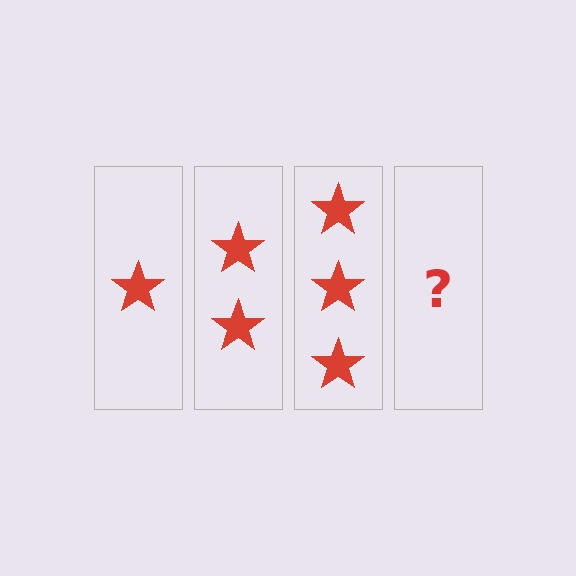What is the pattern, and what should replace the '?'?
The pattern is that each step adds one more star. The '?' should be 4 stars.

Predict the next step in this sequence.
The next step is 4 stars.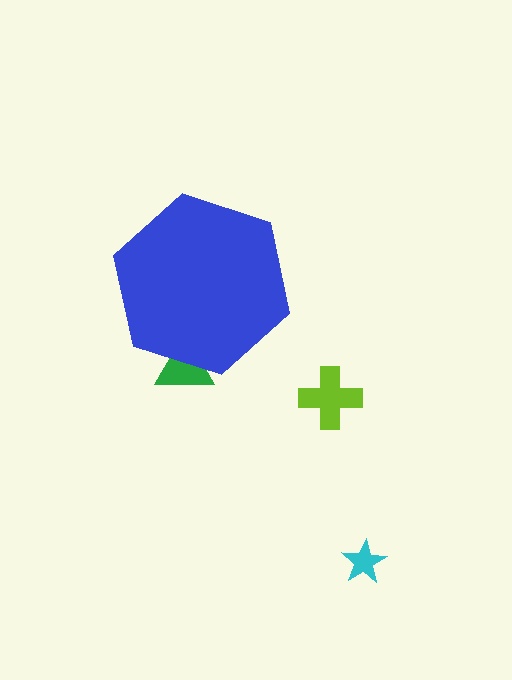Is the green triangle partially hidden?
Yes, the green triangle is partially hidden behind the blue hexagon.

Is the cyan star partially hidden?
No, the cyan star is fully visible.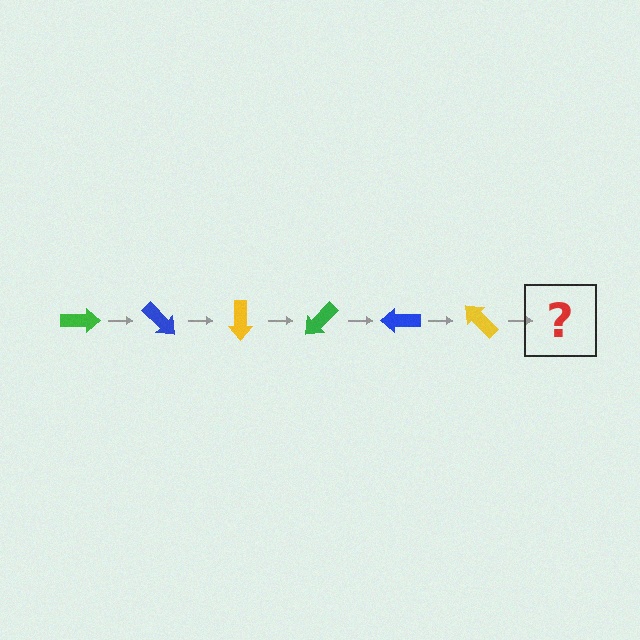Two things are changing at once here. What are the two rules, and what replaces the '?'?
The two rules are that it rotates 45 degrees each step and the color cycles through green, blue, and yellow. The '?' should be a green arrow, rotated 270 degrees from the start.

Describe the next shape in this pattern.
It should be a green arrow, rotated 270 degrees from the start.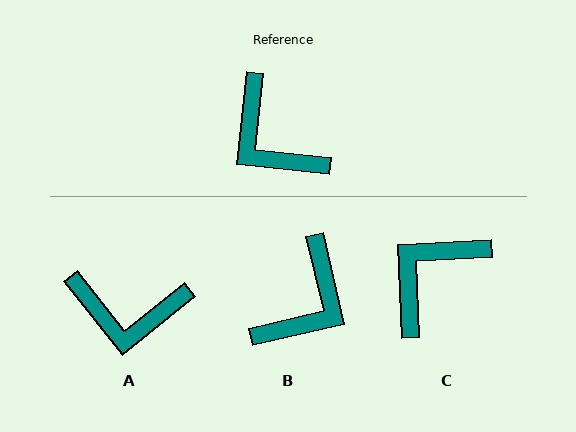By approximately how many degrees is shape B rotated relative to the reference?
Approximately 109 degrees counter-clockwise.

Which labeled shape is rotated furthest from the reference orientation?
B, about 109 degrees away.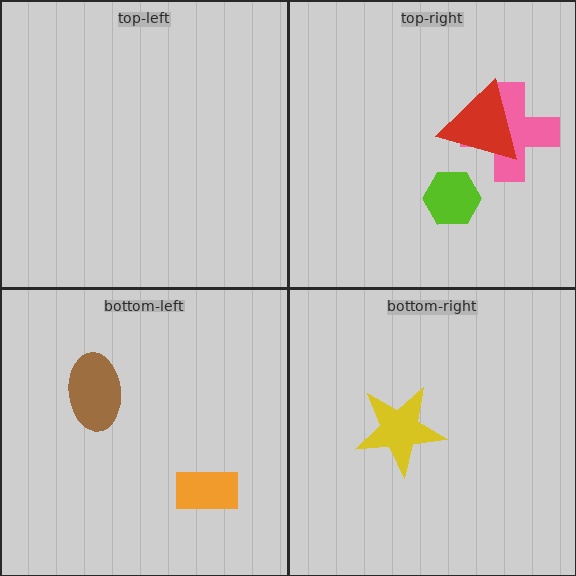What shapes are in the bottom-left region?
The brown ellipse, the orange rectangle.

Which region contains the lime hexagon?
The top-right region.